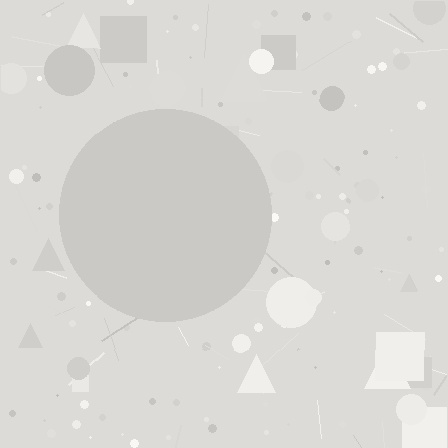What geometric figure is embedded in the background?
A circle is embedded in the background.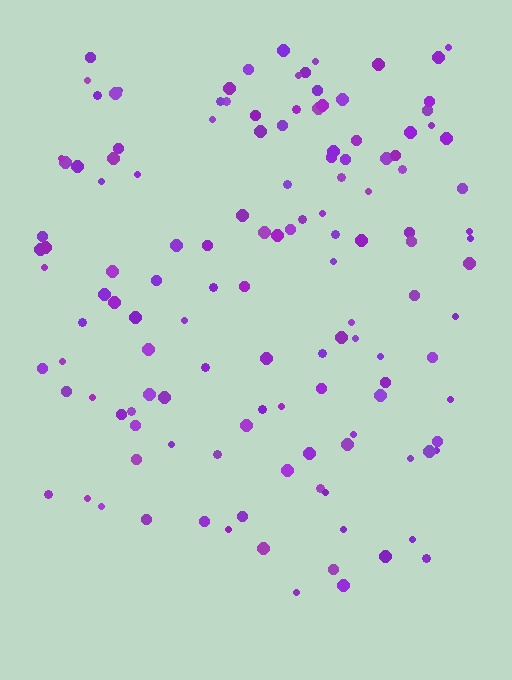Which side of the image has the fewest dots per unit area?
The bottom.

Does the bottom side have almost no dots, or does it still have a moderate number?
Still a moderate number, just noticeably fewer than the top.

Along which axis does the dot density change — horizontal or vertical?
Vertical.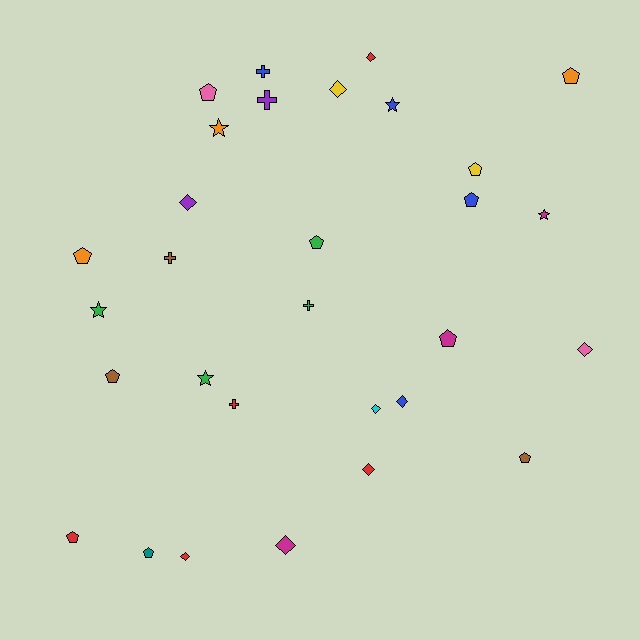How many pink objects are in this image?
There are 2 pink objects.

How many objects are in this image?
There are 30 objects.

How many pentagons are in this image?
There are 11 pentagons.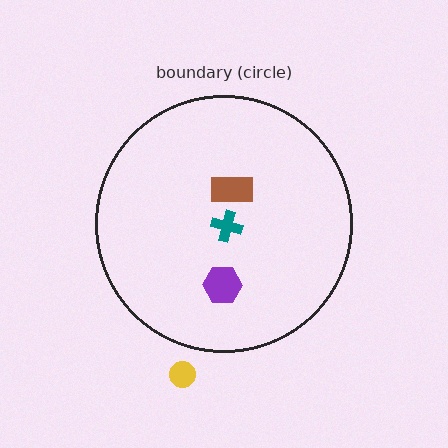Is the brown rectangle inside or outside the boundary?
Inside.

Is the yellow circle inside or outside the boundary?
Outside.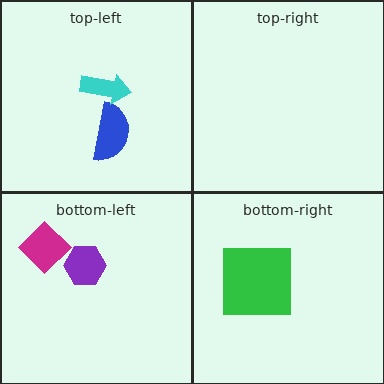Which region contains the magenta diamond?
The bottom-left region.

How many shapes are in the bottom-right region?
1.